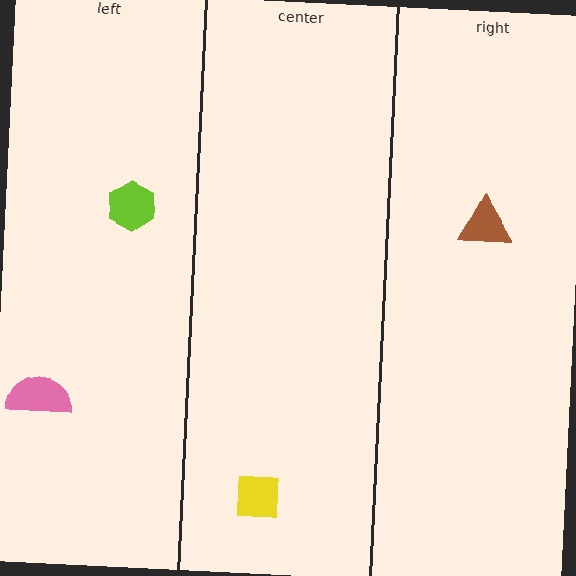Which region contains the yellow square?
The center region.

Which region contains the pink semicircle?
The left region.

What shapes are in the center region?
The yellow square.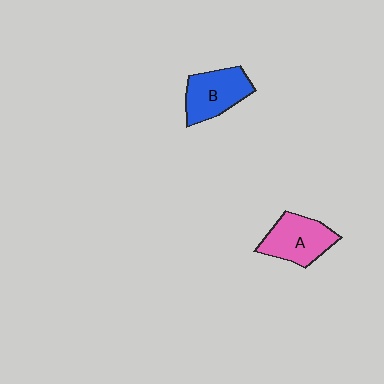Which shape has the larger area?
Shape A (pink).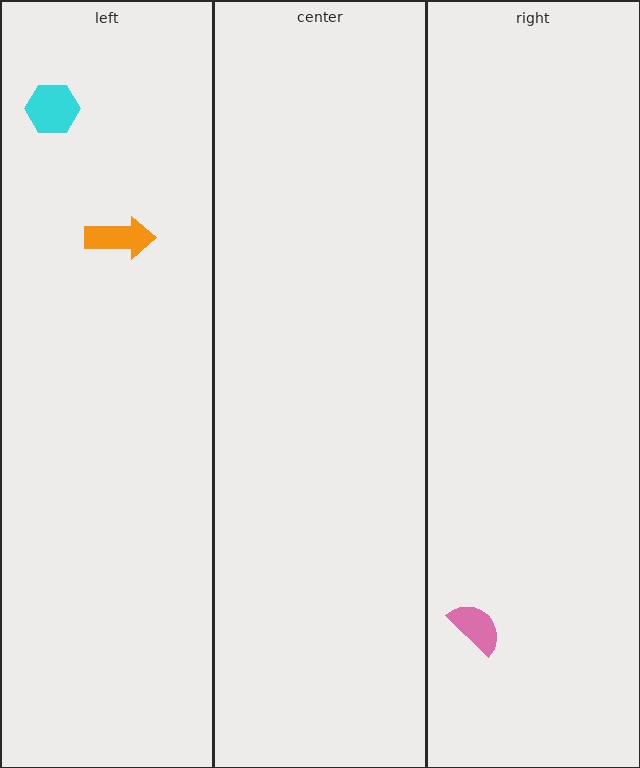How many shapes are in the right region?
1.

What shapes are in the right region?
The pink semicircle.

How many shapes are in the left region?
2.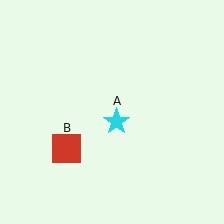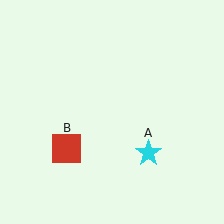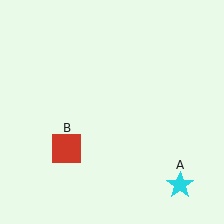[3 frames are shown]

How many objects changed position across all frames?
1 object changed position: cyan star (object A).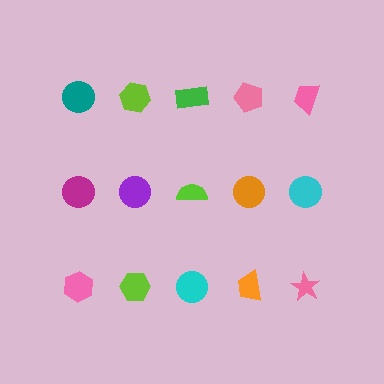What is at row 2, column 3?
A lime semicircle.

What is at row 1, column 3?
A green rectangle.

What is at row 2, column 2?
A purple circle.